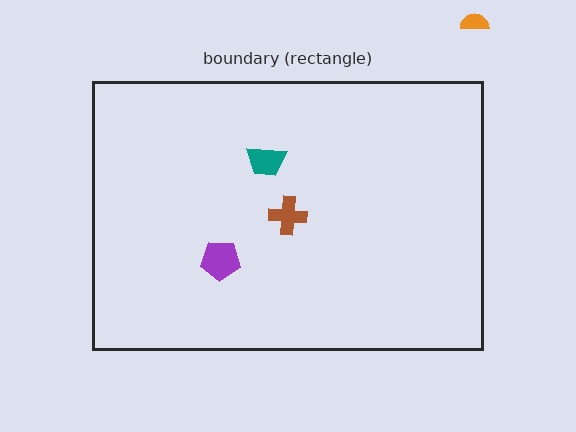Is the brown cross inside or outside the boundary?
Inside.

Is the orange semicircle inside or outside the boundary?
Outside.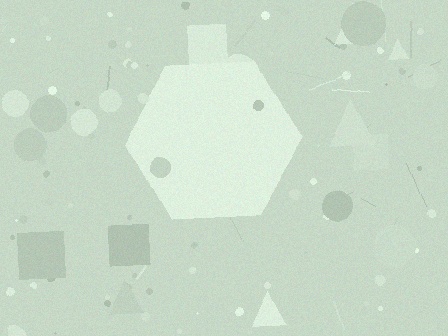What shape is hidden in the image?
A hexagon is hidden in the image.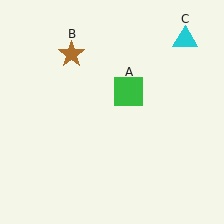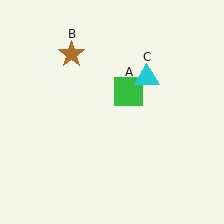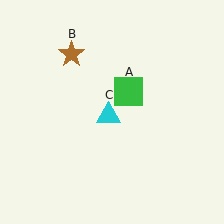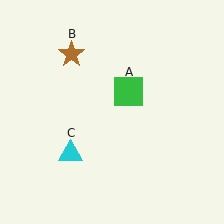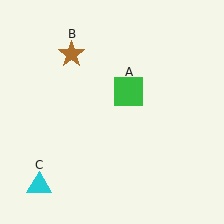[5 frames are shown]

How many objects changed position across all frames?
1 object changed position: cyan triangle (object C).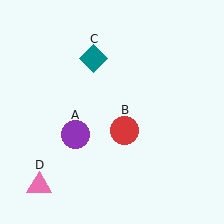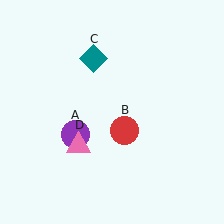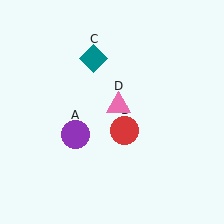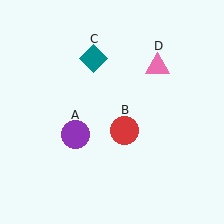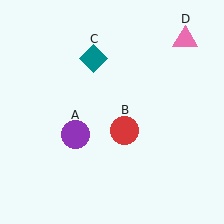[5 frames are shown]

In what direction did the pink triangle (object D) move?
The pink triangle (object D) moved up and to the right.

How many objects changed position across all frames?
1 object changed position: pink triangle (object D).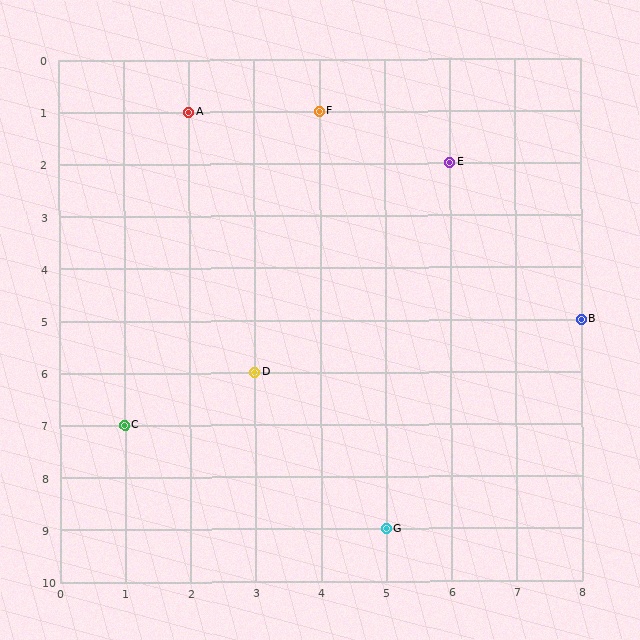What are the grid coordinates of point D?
Point D is at grid coordinates (3, 6).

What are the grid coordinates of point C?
Point C is at grid coordinates (1, 7).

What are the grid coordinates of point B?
Point B is at grid coordinates (8, 5).